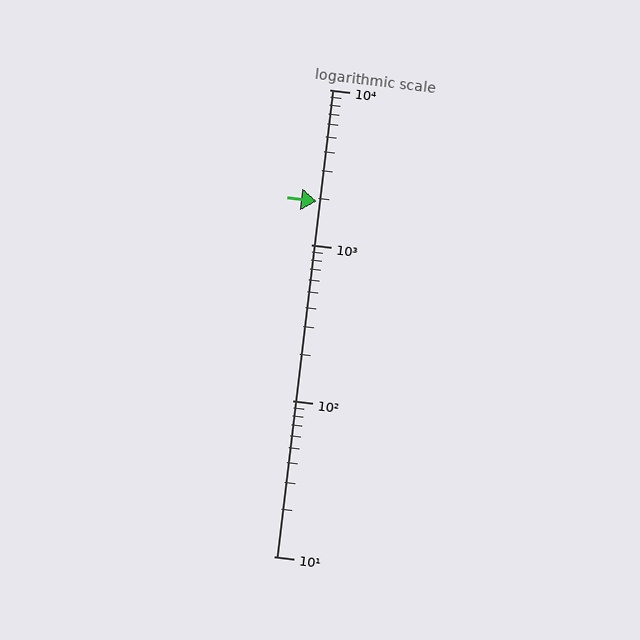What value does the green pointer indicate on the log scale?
The pointer indicates approximately 1900.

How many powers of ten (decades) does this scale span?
The scale spans 3 decades, from 10 to 10000.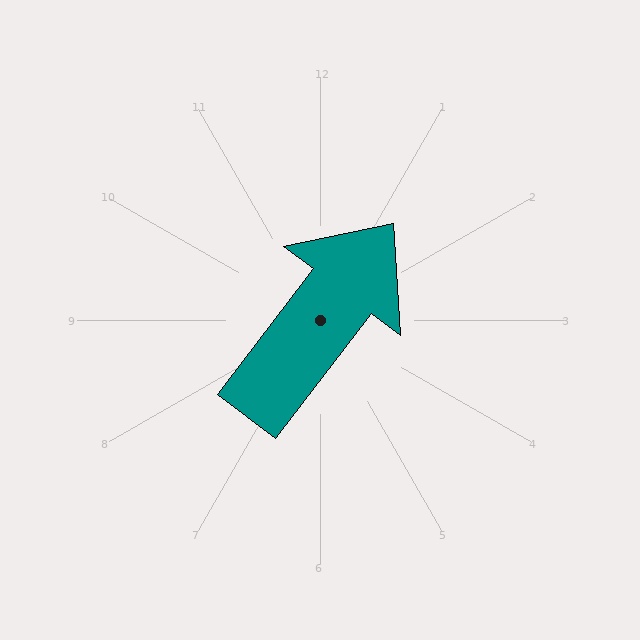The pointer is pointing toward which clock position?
Roughly 1 o'clock.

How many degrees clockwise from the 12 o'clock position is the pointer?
Approximately 37 degrees.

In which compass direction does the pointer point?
Northeast.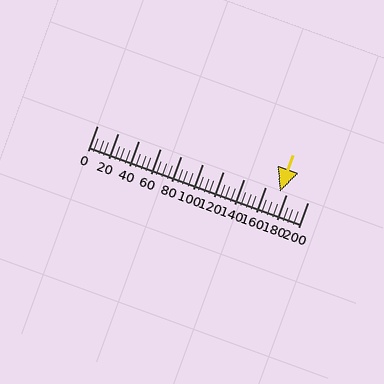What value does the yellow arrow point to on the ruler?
The yellow arrow points to approximately 173.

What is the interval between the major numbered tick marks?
The major tick marks are spaced 20 units apart.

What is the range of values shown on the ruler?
The ruler shows values from 0 to 200.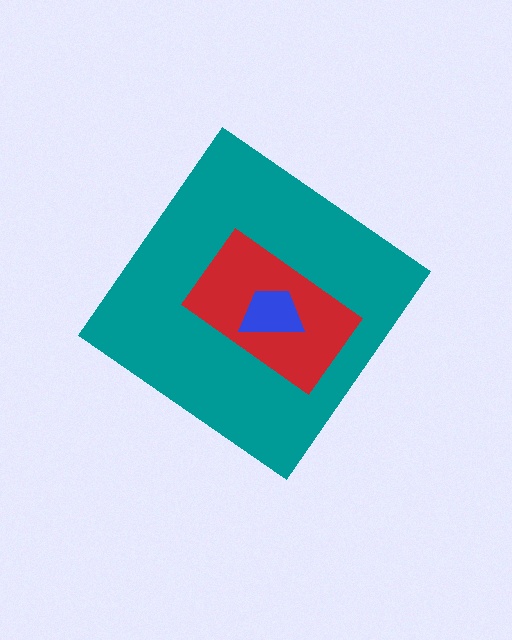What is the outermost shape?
The teal diamond.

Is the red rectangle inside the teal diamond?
Yes.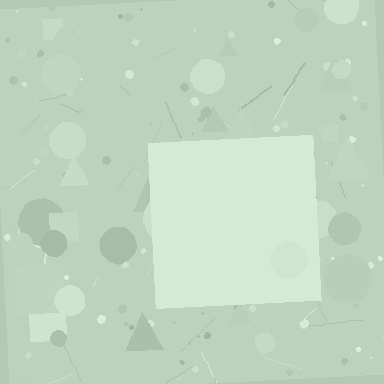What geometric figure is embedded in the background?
A square is embedded in the background.